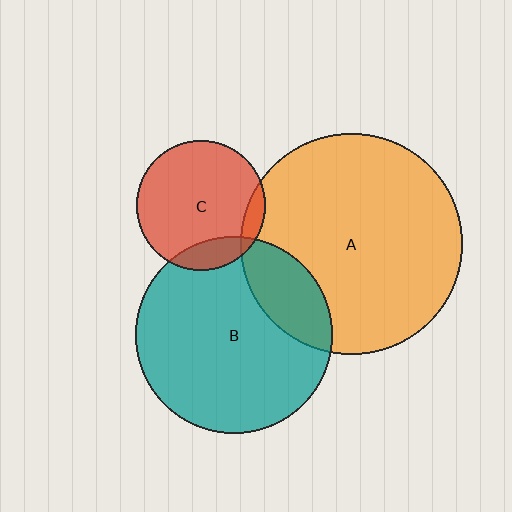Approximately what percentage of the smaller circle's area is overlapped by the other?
Approximately 15%.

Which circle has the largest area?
Circle A (orange).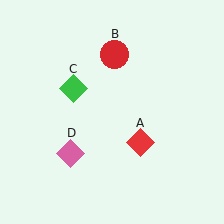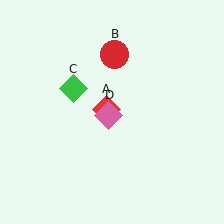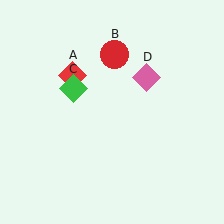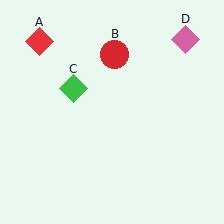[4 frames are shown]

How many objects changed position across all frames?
2 objects changed position: red diamond (object A), pink diamond (object D).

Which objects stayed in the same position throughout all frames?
Red circle (object B) and green diamond (object C) remained stationary.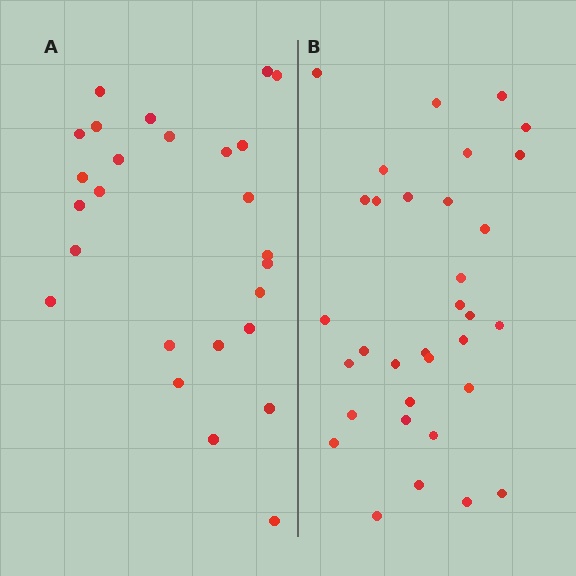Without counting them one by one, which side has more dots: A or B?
Region B (the right region) has more dots.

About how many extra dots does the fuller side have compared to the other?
Region B has roughly 8 or so more dots than region A.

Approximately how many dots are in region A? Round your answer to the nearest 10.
About 30 dots. (The exact count is 26, which rounds to 30.)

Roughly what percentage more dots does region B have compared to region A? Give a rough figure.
About 25% more.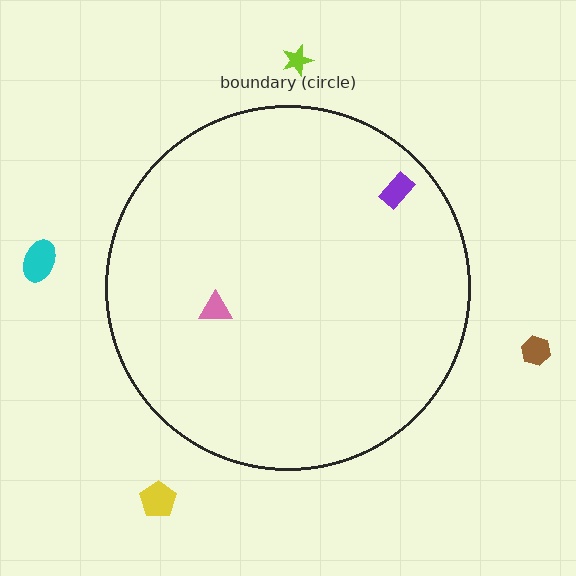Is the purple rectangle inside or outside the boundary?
Inside.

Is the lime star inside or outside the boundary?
Outside.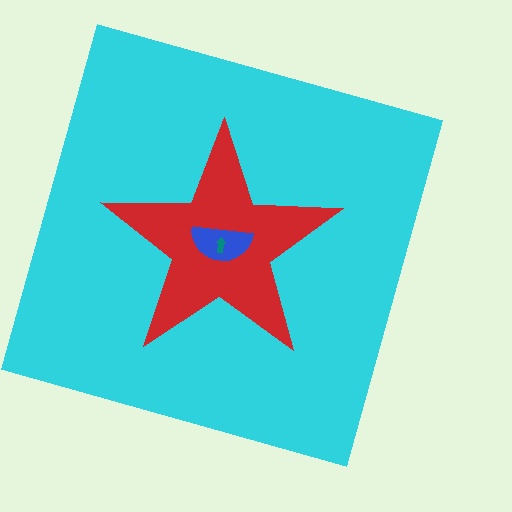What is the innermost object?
The teal arrow.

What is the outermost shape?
The cyan square.